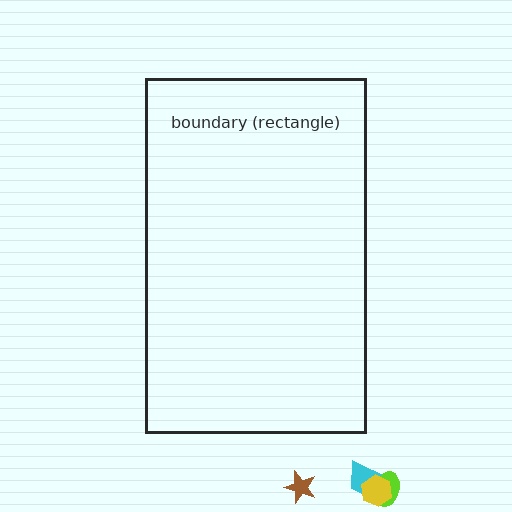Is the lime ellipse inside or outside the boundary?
Outside.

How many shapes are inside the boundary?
0 inside, 4 outside.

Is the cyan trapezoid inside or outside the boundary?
Outside.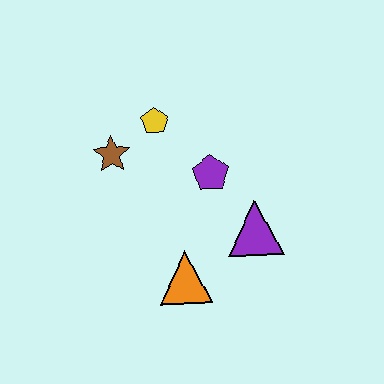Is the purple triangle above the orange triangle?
Yes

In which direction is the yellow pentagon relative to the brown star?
The yellow pentagon is to the right of the brown star.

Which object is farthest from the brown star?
The purple triangle is farthest from the brown star.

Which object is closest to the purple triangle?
The purple pentagon is closest to the purple triangle.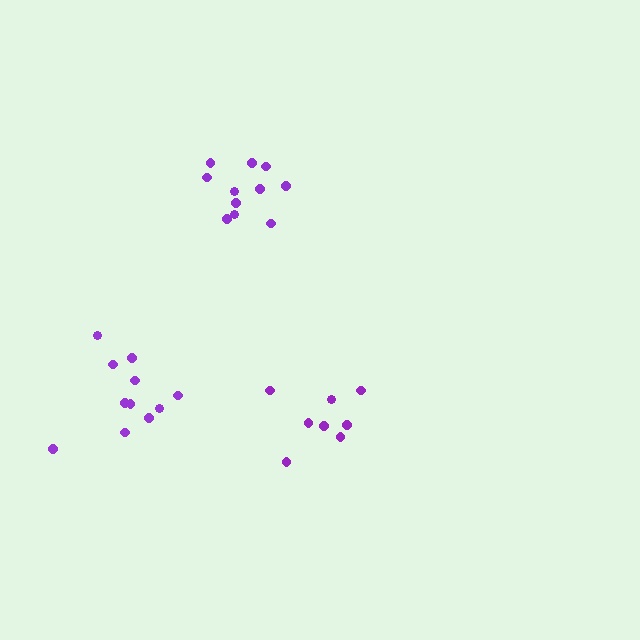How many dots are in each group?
Group 1: 11 dots, Group 2: 8 dots, Group 3: 11 dots (30 total).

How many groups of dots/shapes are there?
There are 3 groups.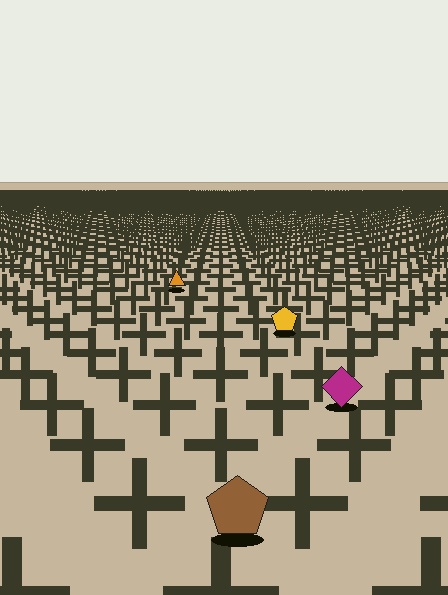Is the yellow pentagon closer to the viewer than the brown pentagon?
No. The brown pentagon is closer — you can tell from the texture gradient: the ground texture is coarser near it.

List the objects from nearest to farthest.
From nearest to farthest: the brown pentagon, the magenta diamond, the yellow pentagon, the orange triangle.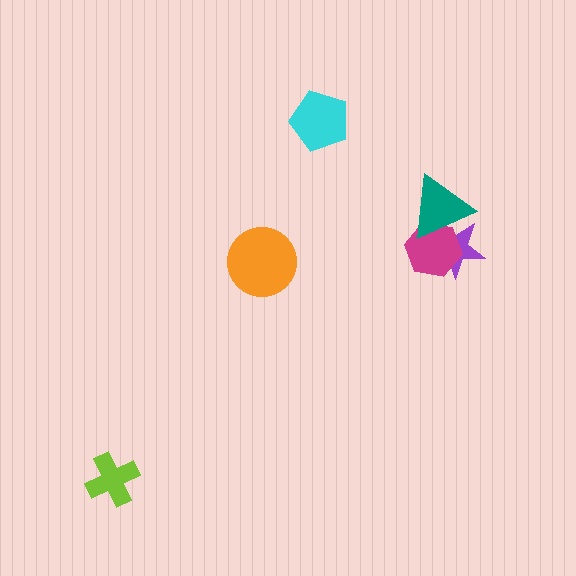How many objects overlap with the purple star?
2 objects overlap with the purple star.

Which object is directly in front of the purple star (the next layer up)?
The magenta hexagon is directly in front of the purple star.